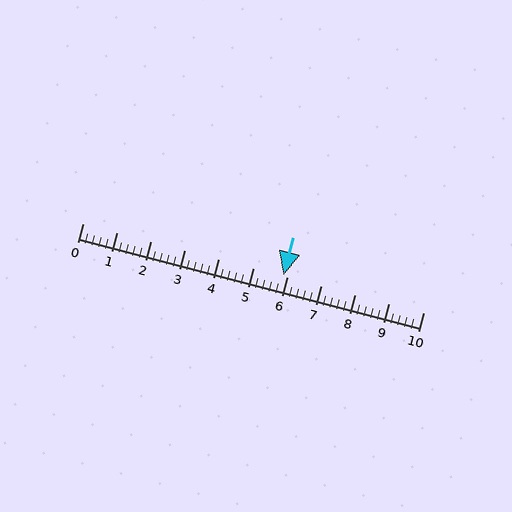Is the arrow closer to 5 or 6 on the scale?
The arrow is closer to 6.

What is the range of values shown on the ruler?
The ruler shows values from 0 to 10.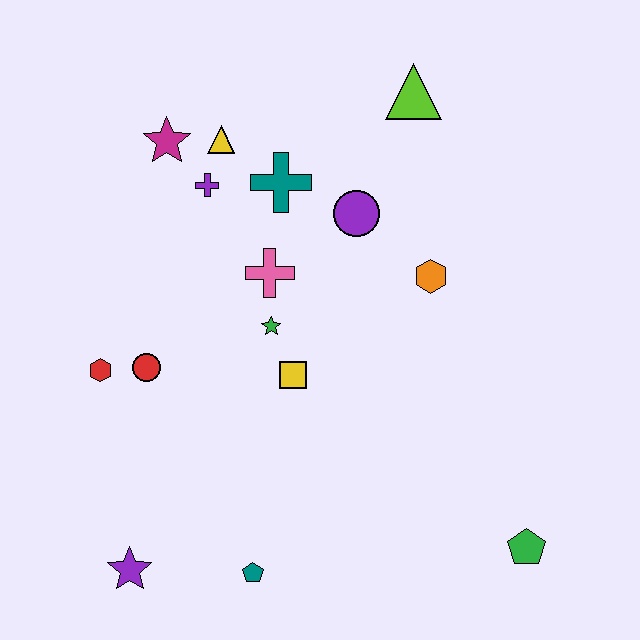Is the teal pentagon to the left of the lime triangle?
Yes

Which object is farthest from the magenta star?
The green pentagon is farthest from the magenta star.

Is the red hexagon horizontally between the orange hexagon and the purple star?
No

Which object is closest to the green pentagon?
The teal pentagon is closest to the green pentagon.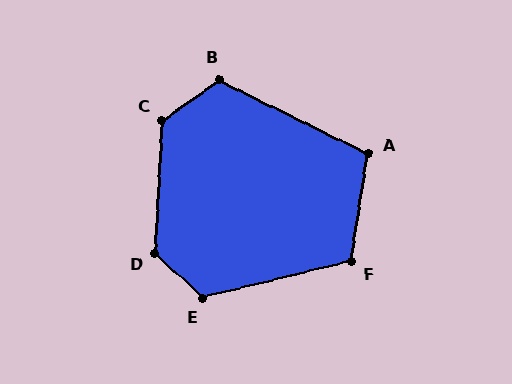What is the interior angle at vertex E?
Approximately 124 degrees (obtuse).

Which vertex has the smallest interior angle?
A, at approximately 108 degrees.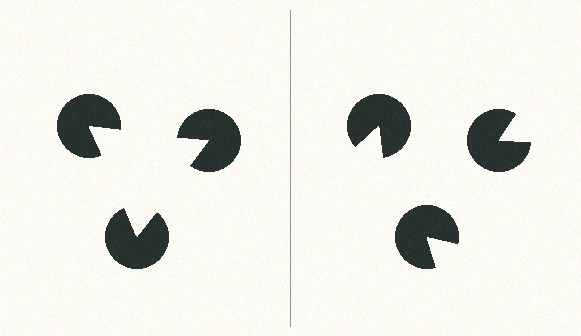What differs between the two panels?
The pac-man discs are positioned identically on both sides; only the wedge orientations differ. On the left they align to a triangle; on the right they are misaligned.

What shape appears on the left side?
An illusory triangle.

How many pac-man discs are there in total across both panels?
6 — 3 on each side.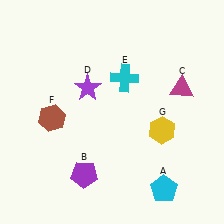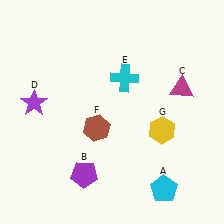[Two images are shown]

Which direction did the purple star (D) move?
The purple star (D) moved left.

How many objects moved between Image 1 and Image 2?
2 objects moved between the two images.